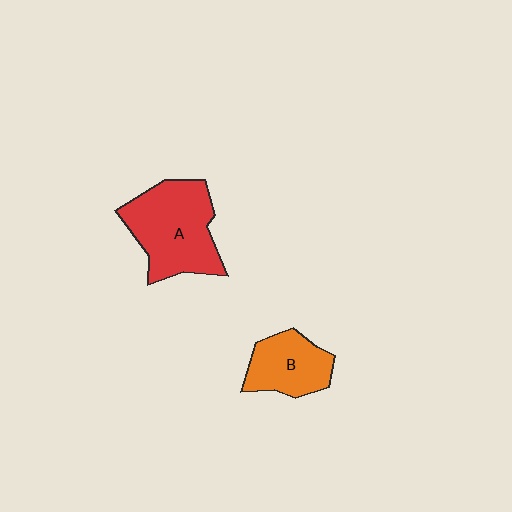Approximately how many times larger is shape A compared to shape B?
Approximately 1.6 times.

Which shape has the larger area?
Shape A (red).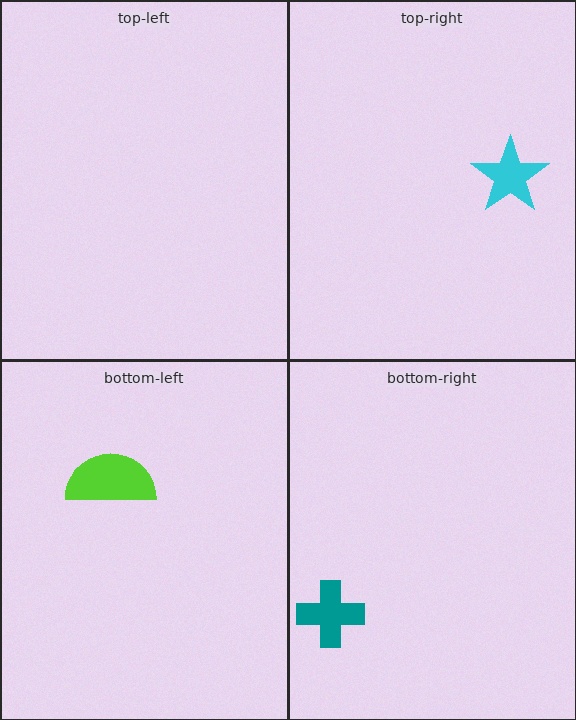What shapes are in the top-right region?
The cyan star.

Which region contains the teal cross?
The bottom-right region.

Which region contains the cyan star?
The top-right region.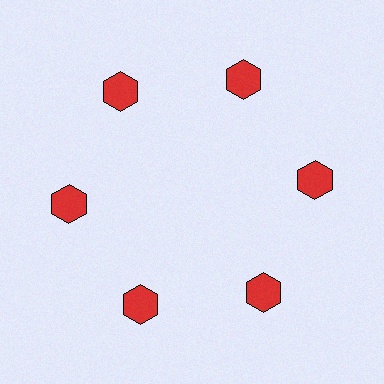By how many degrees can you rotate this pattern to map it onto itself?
The pattern maps onto itself every 60 degrees of rotation.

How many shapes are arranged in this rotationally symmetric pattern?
There are 6 shapes, arranged in 6 groups of 1.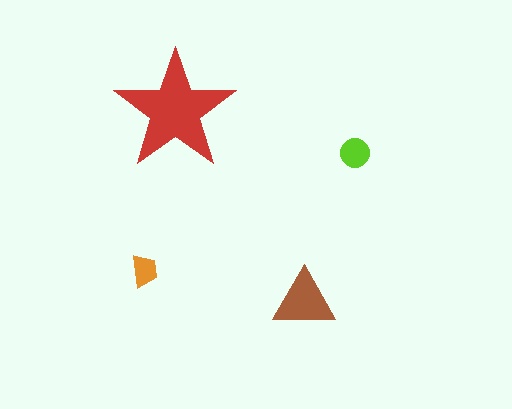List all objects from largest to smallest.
The red star, the brown triangle, the lime circle, the orange trapezoid.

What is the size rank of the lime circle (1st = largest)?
3rd.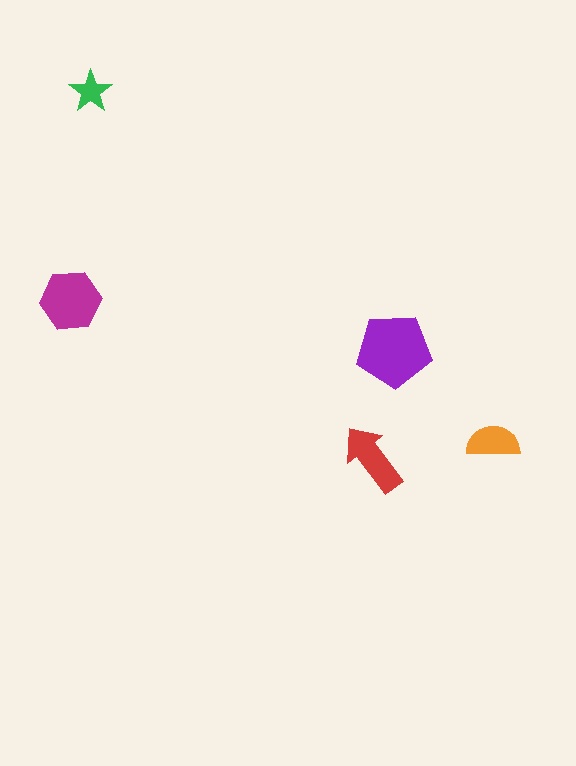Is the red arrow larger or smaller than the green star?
Larger.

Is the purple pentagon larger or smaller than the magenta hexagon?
Larger.